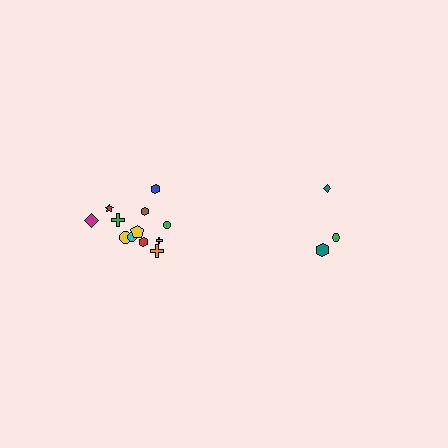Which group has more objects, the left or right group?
The left group.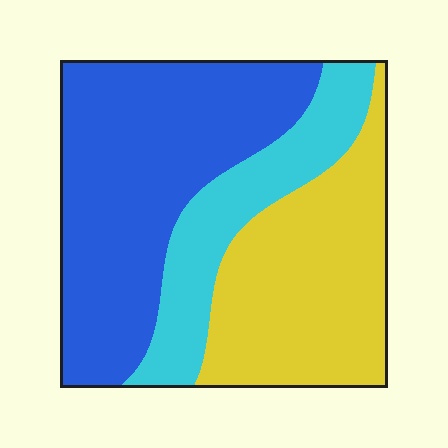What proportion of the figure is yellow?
Yellow takes up between a third and a half of the figure.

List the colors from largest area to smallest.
From largest to smallest: blue, yellow, cyan.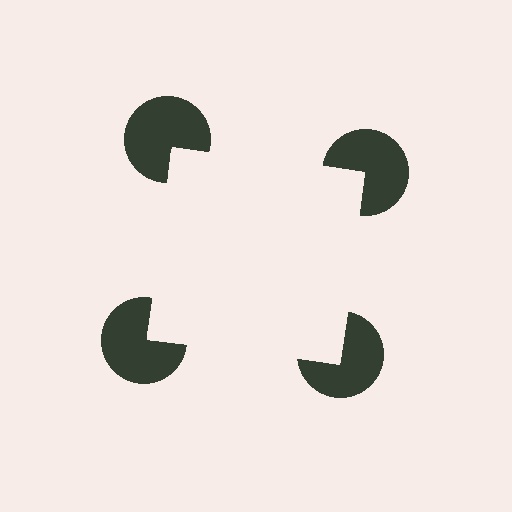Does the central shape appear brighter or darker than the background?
It typically appears slightly brighter than the background, even though no actual brightness change is drawn.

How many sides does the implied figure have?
4 sides.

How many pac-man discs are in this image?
There are 4 — one at each vertex of the illusory square.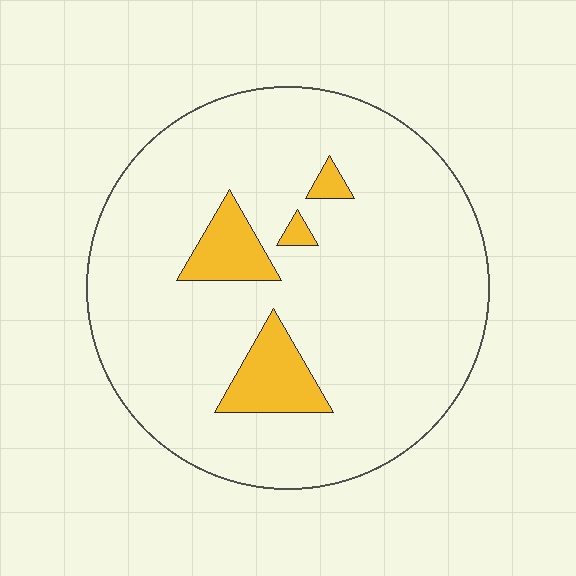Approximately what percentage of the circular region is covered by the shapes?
Approximately 10%.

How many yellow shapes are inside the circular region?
4.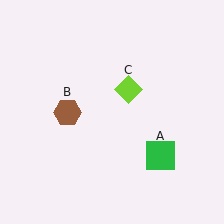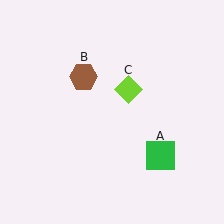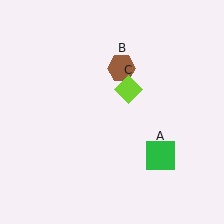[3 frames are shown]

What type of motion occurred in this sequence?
The brown hexagon (object B) rotated clockwise around the center of the scene.